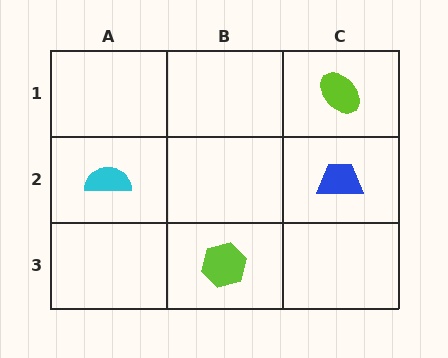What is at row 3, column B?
A lime hexagon.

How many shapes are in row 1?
1 shape.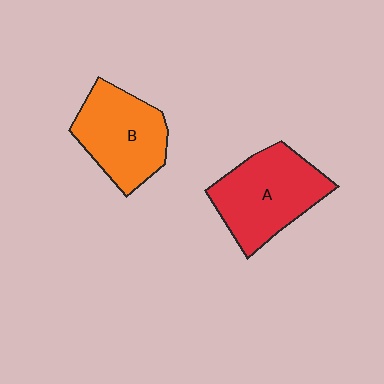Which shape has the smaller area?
Shape B (orange).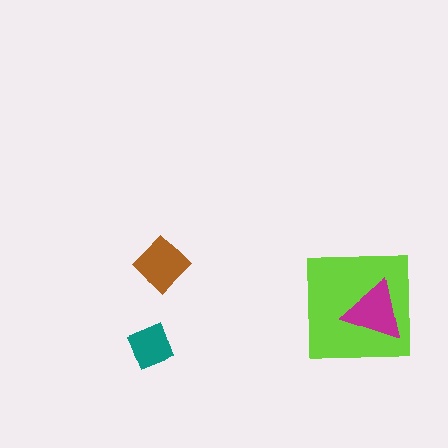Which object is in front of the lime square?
The magenta triangle is in front of the lime square.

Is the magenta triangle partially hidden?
No, no other shape covers it.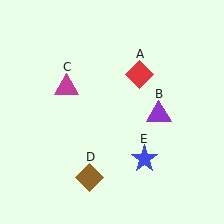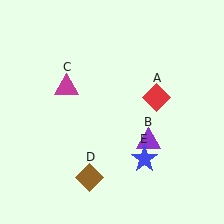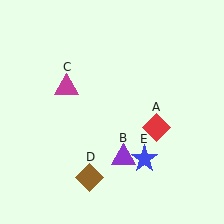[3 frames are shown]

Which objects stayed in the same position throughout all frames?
Magenta triangle (object C) and brown diamond (object D) and blue star (object E) remained stationary.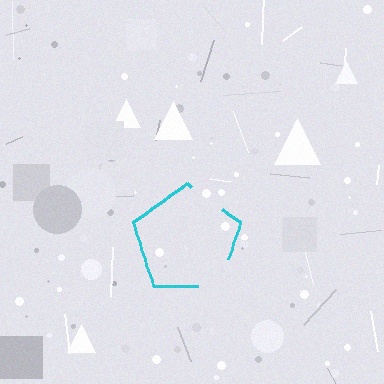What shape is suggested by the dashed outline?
The dashed outline suggests a pentagon.